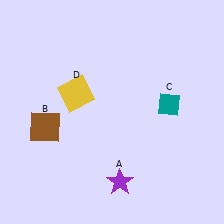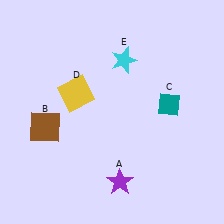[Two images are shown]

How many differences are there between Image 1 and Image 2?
There is 1 difference between the two images.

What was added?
A cyan star (E) was added in Image 2.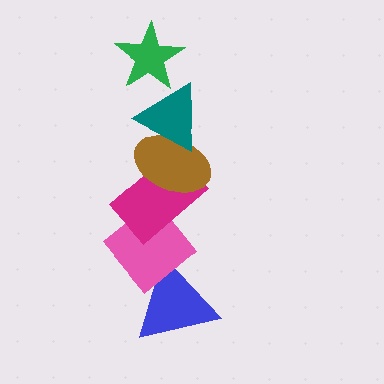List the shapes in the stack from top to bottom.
From top to bottom: the green star, the teal triangle, the brown ellipse, the magenta rectangle, the pink diamond, the blue triangle.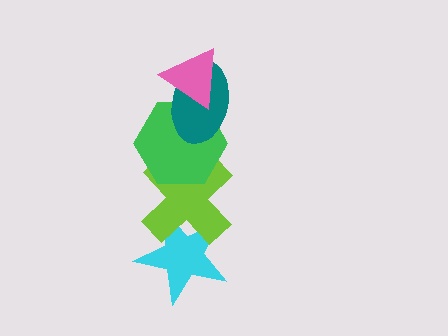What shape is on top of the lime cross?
The green hexagon is on top of the lime cross.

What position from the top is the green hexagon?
The green hexagon is 3rd from the top.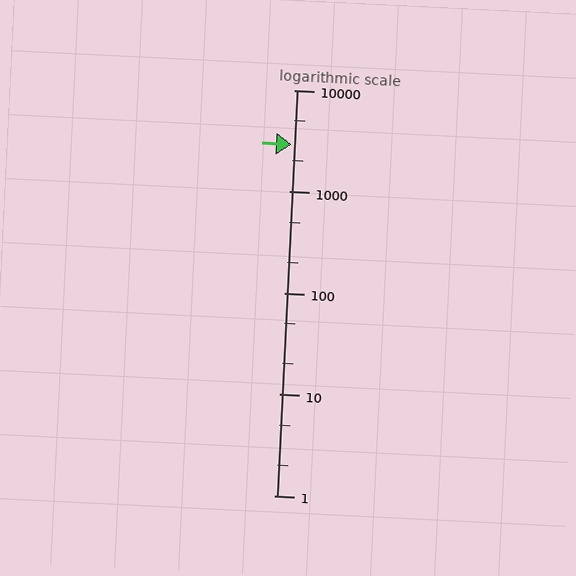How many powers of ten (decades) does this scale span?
The scale spans 4 decades, from 1 to 10000.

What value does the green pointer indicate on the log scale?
The pointer indicates approximately 2900.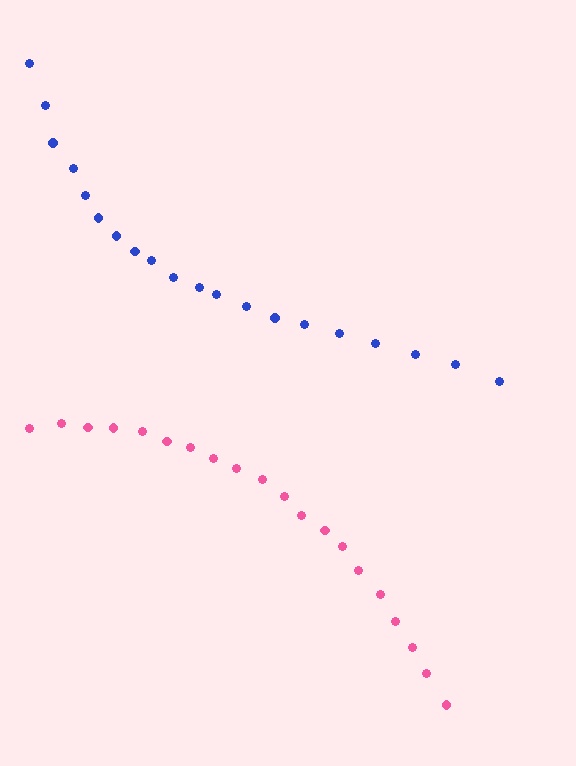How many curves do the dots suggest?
There are 2 distinct paths.